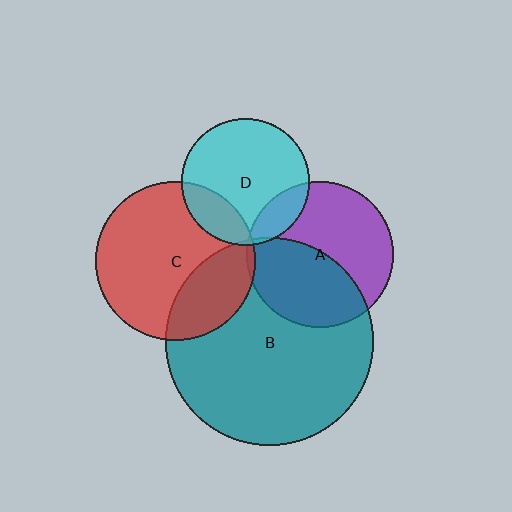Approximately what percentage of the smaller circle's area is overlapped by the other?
Approximately 15%.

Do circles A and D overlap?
Yes.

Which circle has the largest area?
Circle B (teal).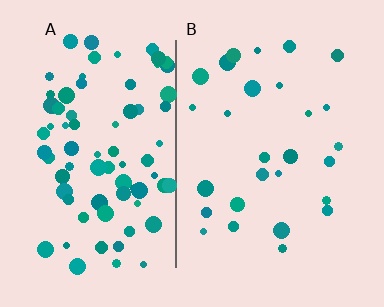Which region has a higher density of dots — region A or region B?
A (the left).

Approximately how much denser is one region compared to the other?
Approximately 2.9× — region A over region B.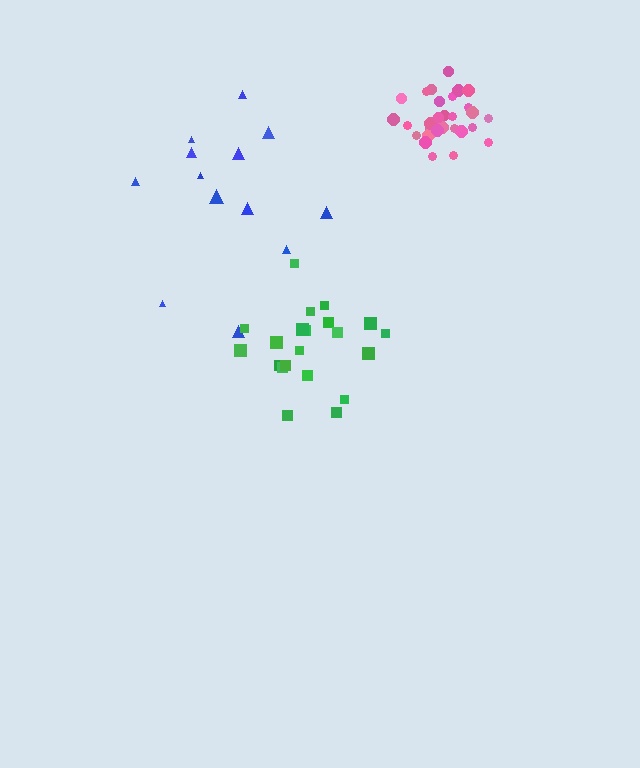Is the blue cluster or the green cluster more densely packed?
Green.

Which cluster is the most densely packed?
Pink.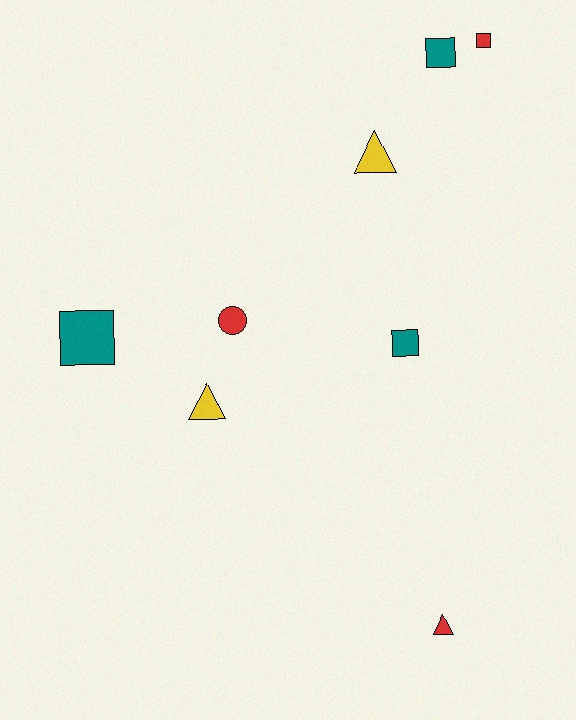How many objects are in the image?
There are 8 objects.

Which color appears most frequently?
Red, with 3 objects.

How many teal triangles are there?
There are no teal triangles.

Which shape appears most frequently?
Square, with 4 objects.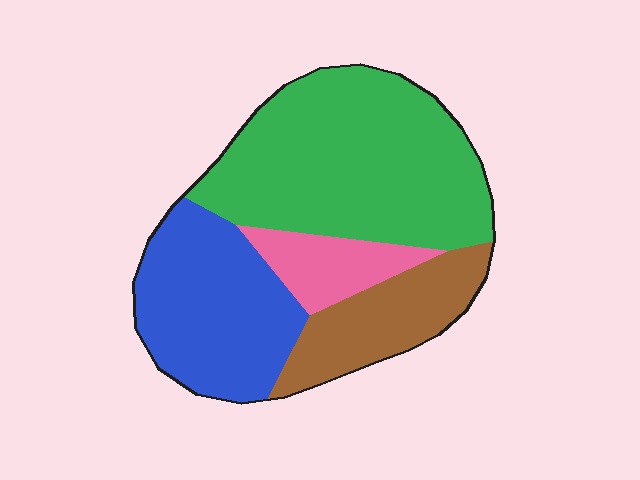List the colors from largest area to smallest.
From largest to smallest: green, blue, brown, pink.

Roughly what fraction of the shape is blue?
Blue takes up about one quarter (1/4) of the shape.